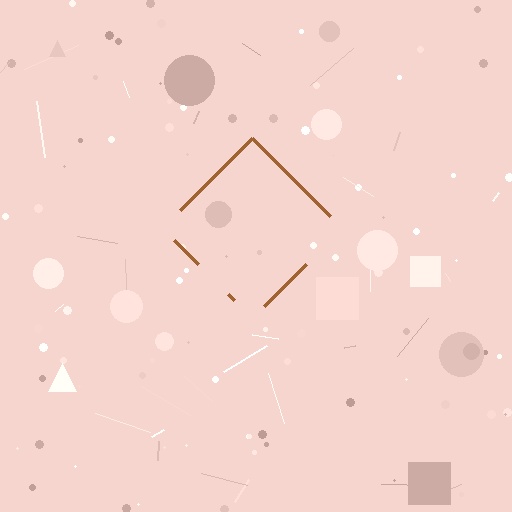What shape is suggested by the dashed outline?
The dashed outline suggests a diamond.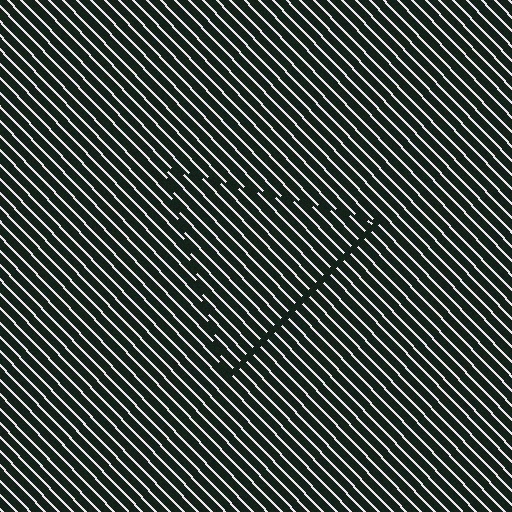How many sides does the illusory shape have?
3 sides — the line-ends trace a triangle.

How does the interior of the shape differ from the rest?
The interior of the shape contains the same grating, shifted by half a period — the contour is defined by the phase discontinuity where line-ends from the inner and outer gratings abut.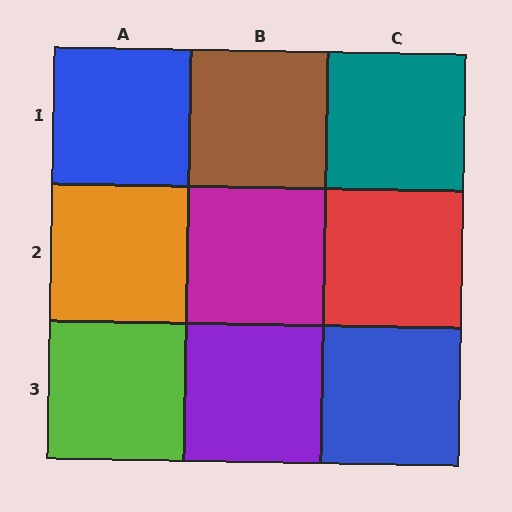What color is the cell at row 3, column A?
Lime.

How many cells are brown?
1 cell is brown.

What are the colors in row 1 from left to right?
Blue, brown, teal.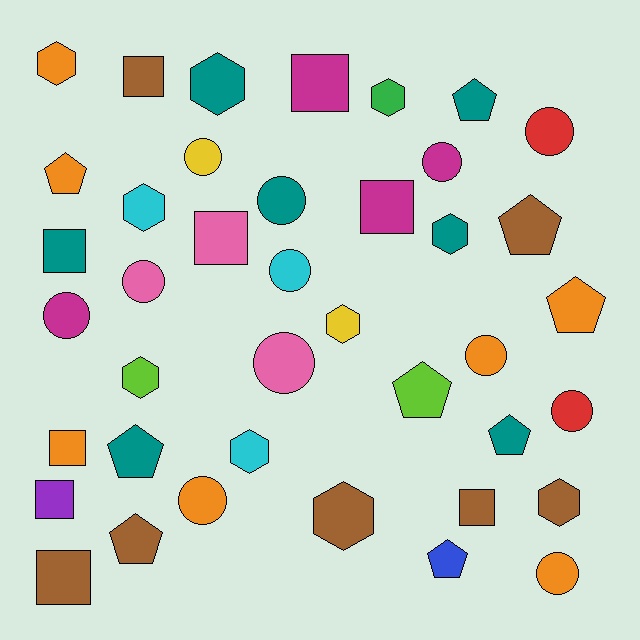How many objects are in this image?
There are 40 objects.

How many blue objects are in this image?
There is 1 blue object.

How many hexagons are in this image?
There are 10 hexagons.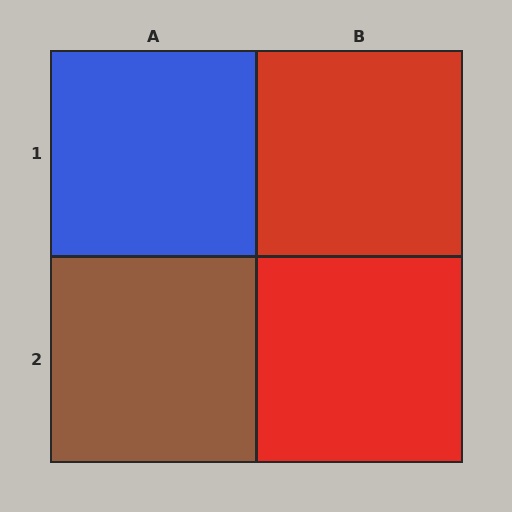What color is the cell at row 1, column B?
Red.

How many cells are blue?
1 cell is blue.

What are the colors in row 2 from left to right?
Brown, red.